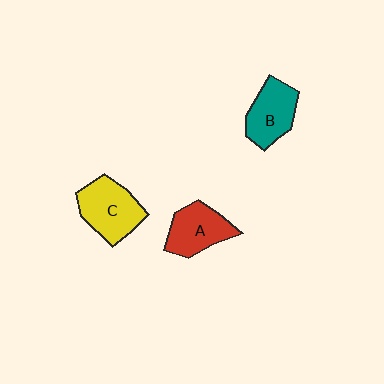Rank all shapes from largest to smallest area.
From largest to smallest: C (yellow), B (teal), A (red).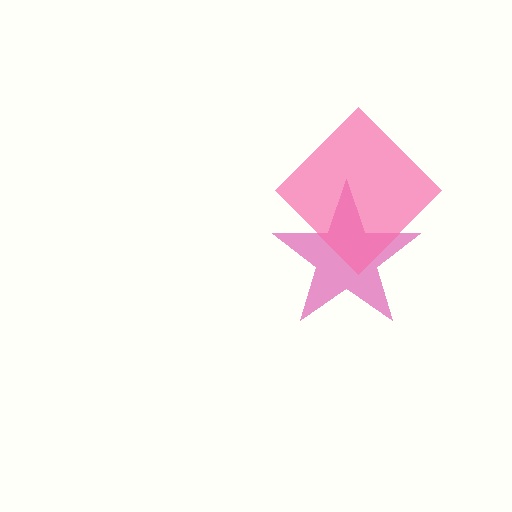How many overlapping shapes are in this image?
There are 2 overlapping shapes in the image.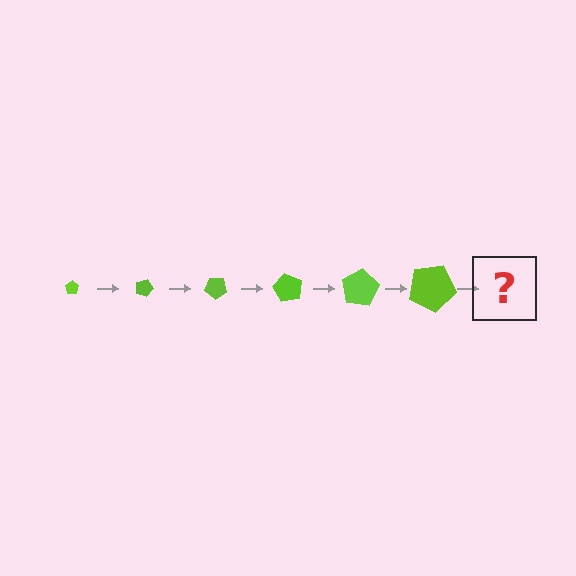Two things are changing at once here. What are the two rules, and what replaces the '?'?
The two rules are that the pentagon grows larger each step and it rotates 20 degrees each step. The '?' should be a pentagon, larger than the previous one and rotated 120 degrees from the start.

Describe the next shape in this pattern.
It should be a pentagon, larger than the previous one and rotated 120 degrees from the start.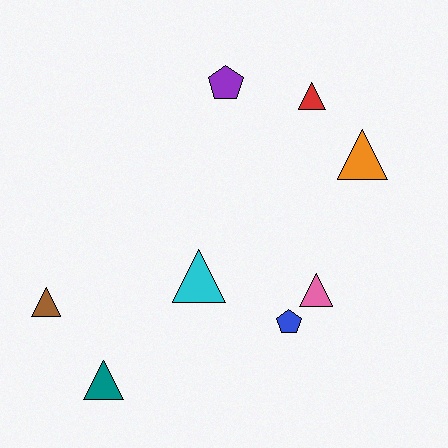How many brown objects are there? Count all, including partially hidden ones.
There is 1 brown object.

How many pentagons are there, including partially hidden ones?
There are 2 pentagons.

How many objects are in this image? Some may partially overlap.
There are 8 objects.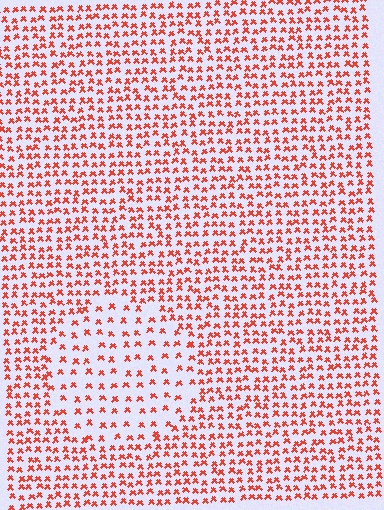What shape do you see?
I see a circle.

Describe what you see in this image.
The image contains small red elements arranged at two different densities. A circle-shaped region is visible where the elements are less densely packed than the surrounding area.